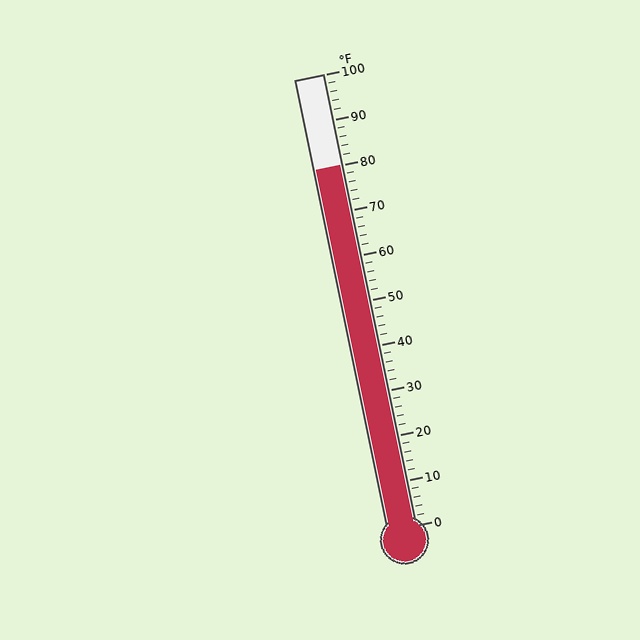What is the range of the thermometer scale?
The thermometer scale ranges from 0°F to 100°F.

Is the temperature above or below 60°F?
The temperature is above 60°F.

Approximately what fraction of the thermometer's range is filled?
The thermometer is filled to approximately 80% of its range.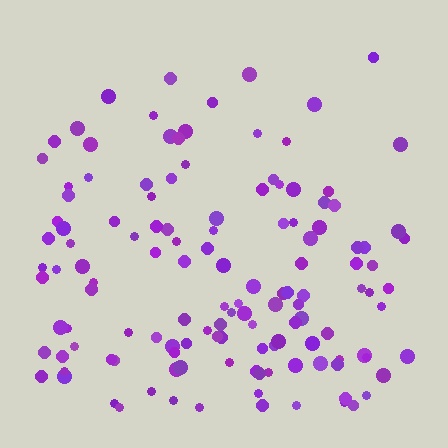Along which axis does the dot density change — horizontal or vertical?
Vertical.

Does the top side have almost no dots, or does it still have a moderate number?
Still a moderate number, just noticeably fewer than the bottom.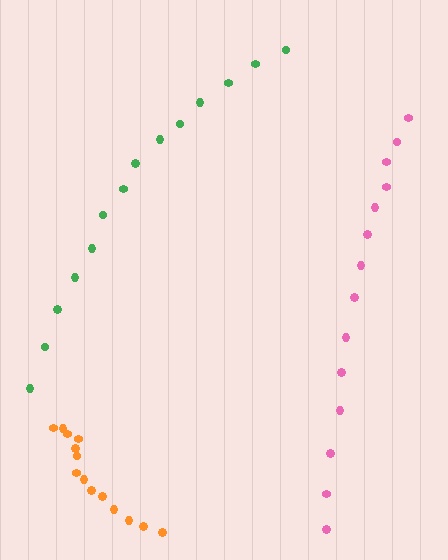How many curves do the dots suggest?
There are 3 distinct paths.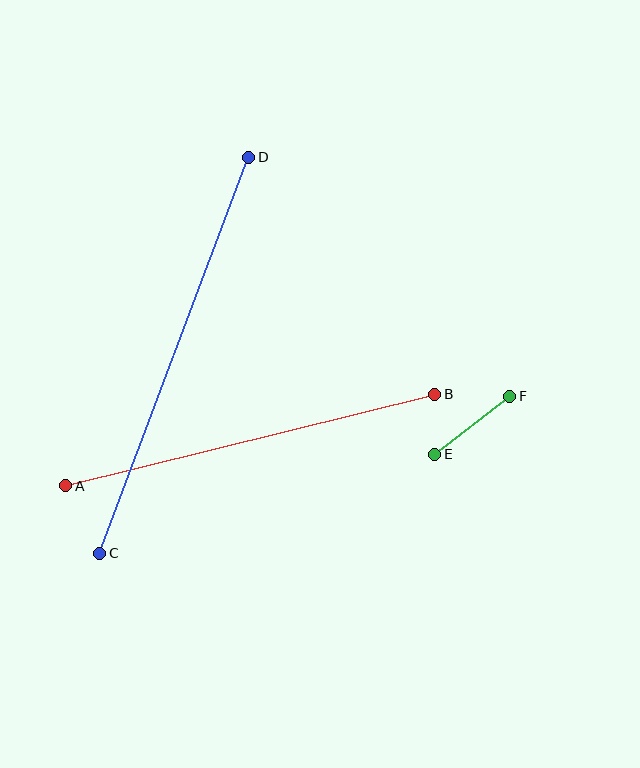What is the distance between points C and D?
The distance is approximately 423 pixels.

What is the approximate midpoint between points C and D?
The midpoint is at approximately (174, 355) pixels.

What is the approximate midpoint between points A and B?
The midpoint is at approximately (250, 440) pixels.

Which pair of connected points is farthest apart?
Points C and D are farthest apart.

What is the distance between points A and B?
The distance is approximately 380 pixels.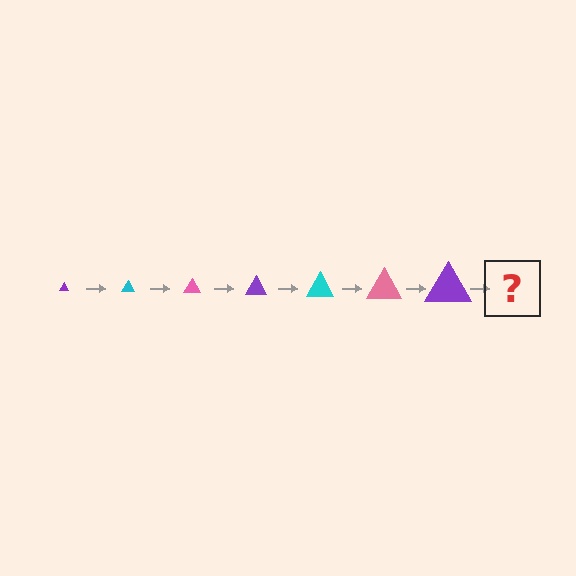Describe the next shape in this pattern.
It should be a cyan triangle, larger than the previous one.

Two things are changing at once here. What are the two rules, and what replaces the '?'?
The two rules are that the triangle grows larger each step and the color cycles through purple, cyan, and pink. The '?' should be a cyan triangle, larger than the previous one.